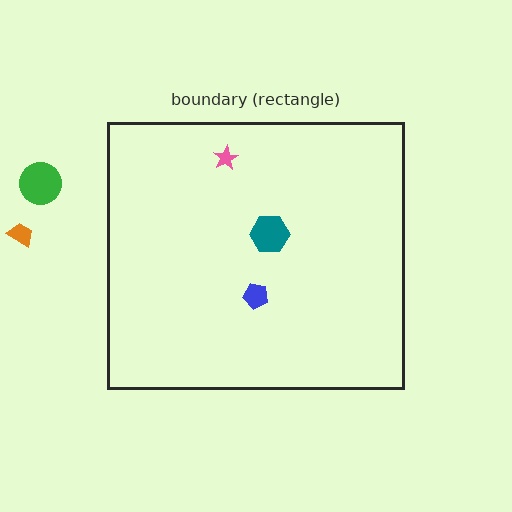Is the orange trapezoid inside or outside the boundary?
Outside.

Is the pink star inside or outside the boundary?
Inside.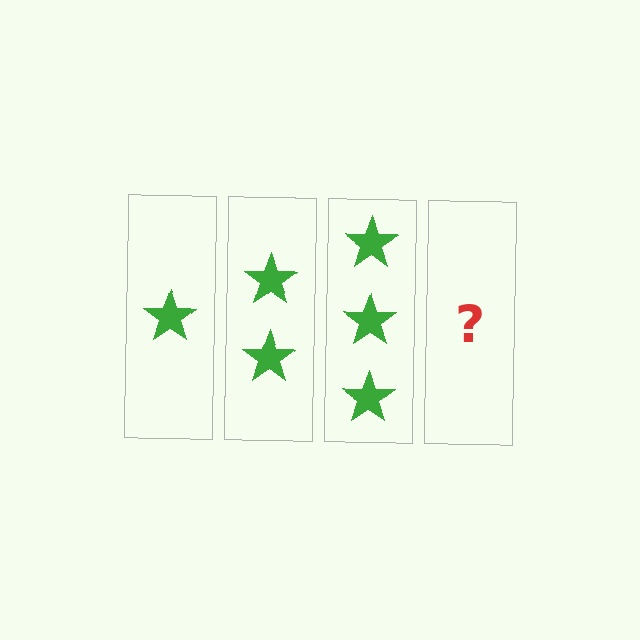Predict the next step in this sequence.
The next step is 4 stars.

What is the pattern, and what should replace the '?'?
The pattern is that each step adds one more star. The '?' should be 4 stars.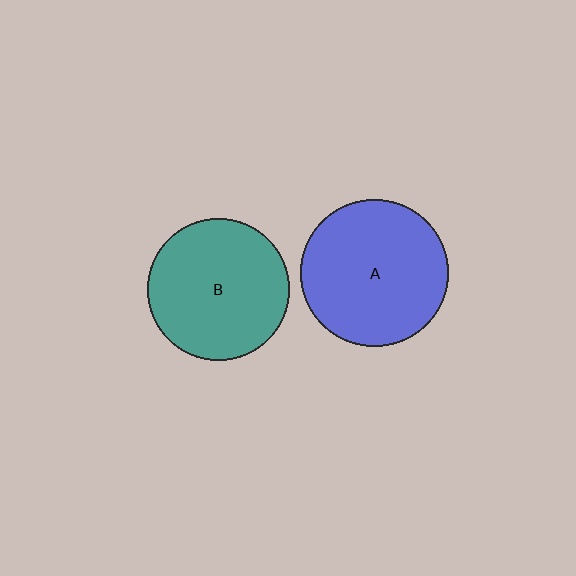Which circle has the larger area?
Circle A (blue).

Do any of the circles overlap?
No, none of the circles overlap.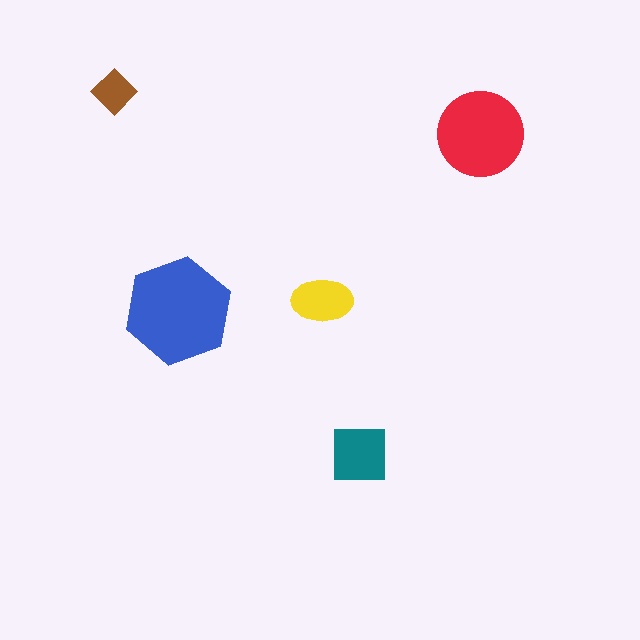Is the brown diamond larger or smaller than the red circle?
Smaller.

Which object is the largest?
The blue hexagon.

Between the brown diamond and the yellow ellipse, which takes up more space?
The yellow ellipse.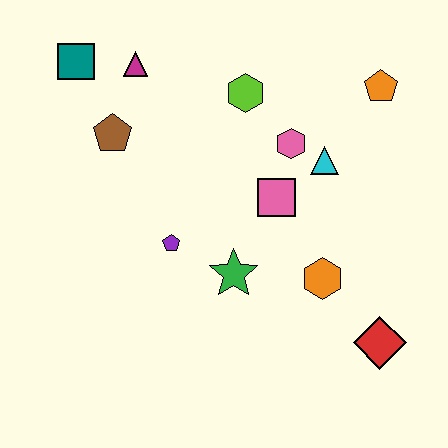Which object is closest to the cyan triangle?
The pink hexagon is closest to the cyan triangle.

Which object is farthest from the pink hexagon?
The teal square is farthest from the pink hexagon.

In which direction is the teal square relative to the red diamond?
The teal square is to the left of the red diamond.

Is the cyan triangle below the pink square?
No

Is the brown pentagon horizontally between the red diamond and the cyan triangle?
No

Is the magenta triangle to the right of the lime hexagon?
No